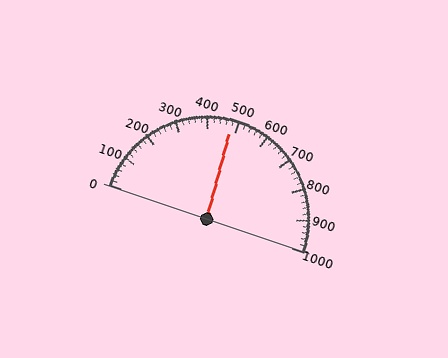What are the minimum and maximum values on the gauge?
The gauge ranges from 0 to 1000.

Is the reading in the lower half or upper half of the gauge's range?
The reading is in the lower half of the range (0 to 1000).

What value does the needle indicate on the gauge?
The needle indicates approximately 480.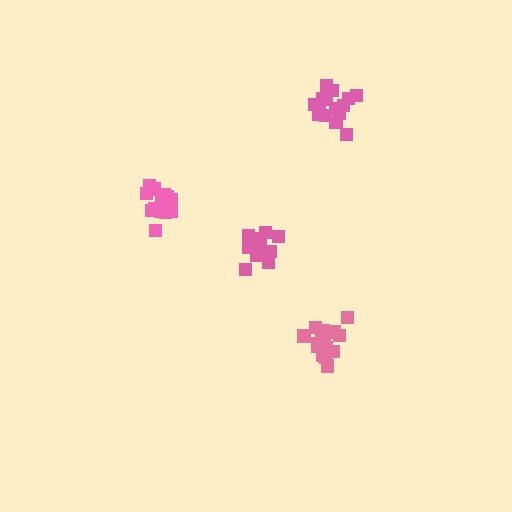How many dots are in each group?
Group 1: 15 dots, Group 2: 17 dots, Group 3: 13 dots, Group 4: 16 dots (61 total).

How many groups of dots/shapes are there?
There are 4 groups.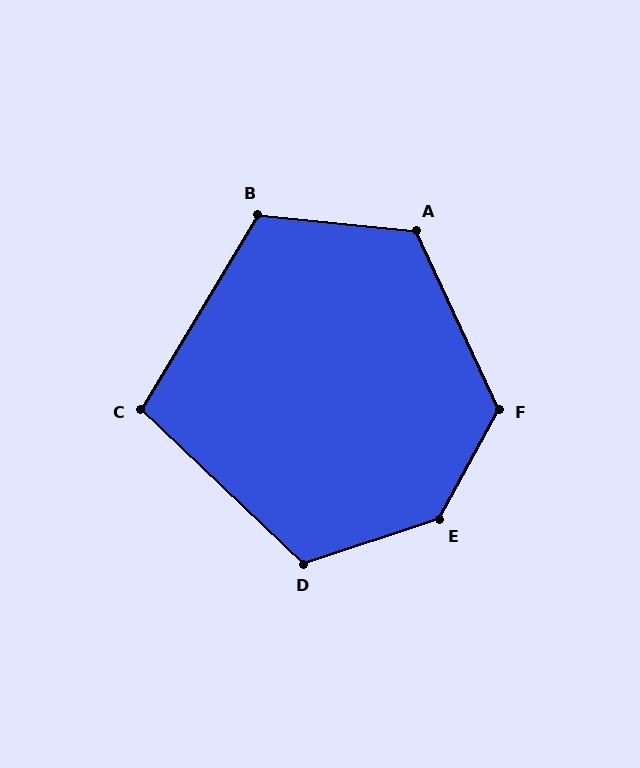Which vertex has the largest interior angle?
E, at approximately 137 degrees.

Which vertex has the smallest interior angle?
C, at approximately 103 degrees.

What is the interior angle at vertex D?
Approximately 118 degrees (obtuse).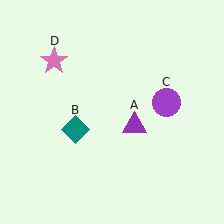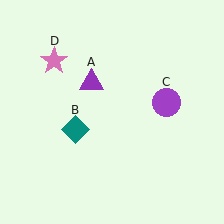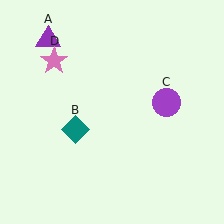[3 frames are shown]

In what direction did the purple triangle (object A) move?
The purple triangle (object A) moved up and to the left.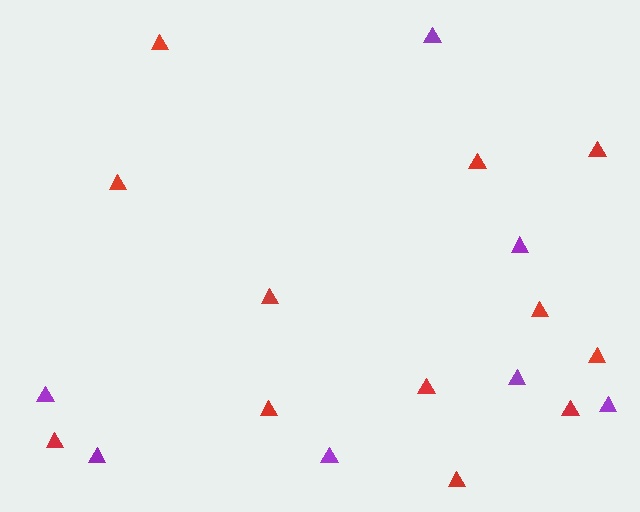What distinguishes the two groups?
There are 2 groups: one group of red triangles (12) and one group of purple triangles (7).